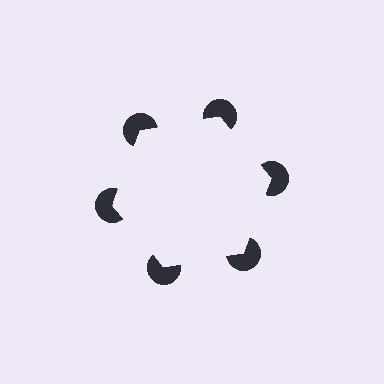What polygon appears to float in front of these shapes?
An illusory hexagon — its edges are inferred from the aligned wedge cuts in the pac-man discs, not physically drawn.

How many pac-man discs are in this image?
There are 6 — one at each vertex of the illusory hexagon.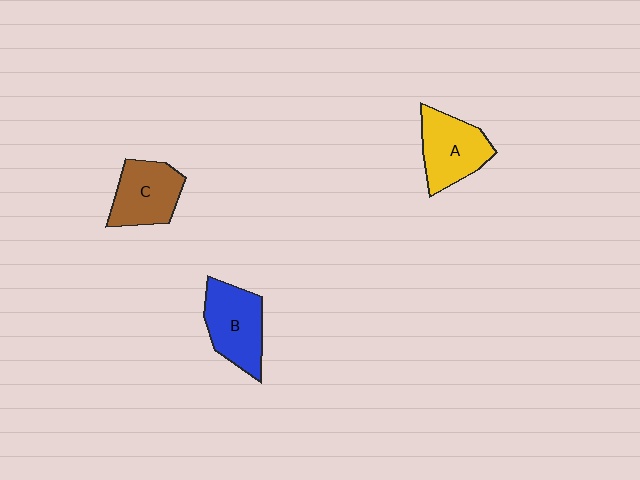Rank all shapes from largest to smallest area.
From largest to smallest: B (blue), A (yellow), C (brown).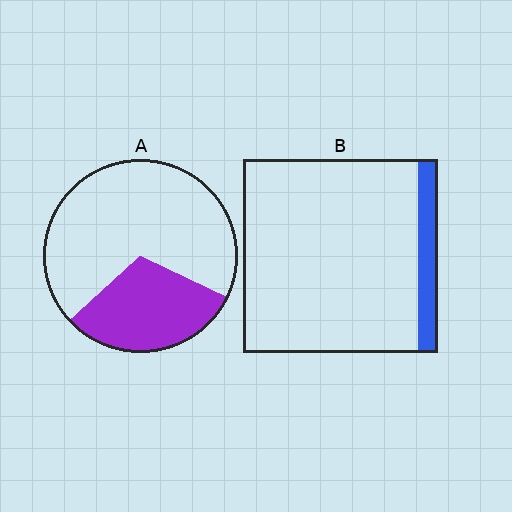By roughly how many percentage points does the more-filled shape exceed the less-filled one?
By roughly 20 percentage points (A over B).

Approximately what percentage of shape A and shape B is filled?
A is approximately 30% and B is approximately 10%.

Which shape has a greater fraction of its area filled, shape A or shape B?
Shape A.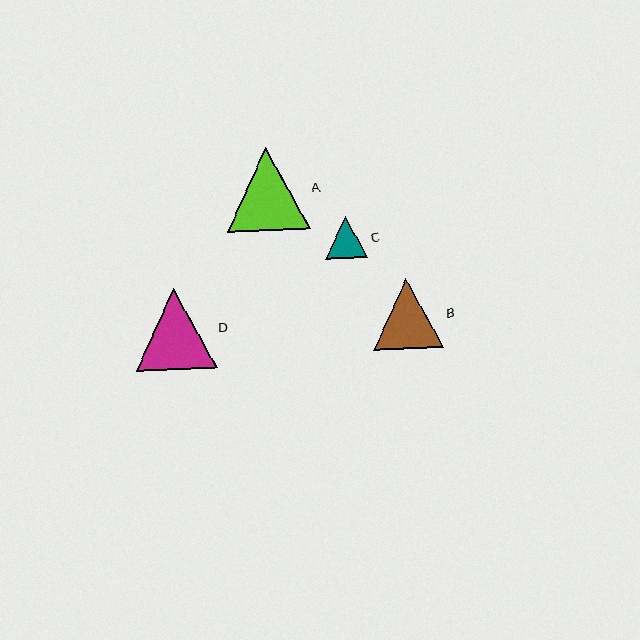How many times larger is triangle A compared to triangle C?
Triangle A is approximately 2.0 times the size of triangle C.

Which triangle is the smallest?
Triangle C is the smallest with a size of approximately 42 pixels.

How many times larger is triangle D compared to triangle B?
Triangle D is approximately 1.1 times the size of triangle B.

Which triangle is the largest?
Triangle A is the largest with a size of approximately 83 pixels.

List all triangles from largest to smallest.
From largest to smallest: A, D, B, C.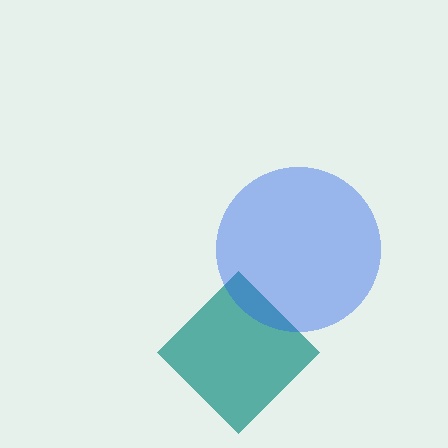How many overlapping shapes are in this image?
There are 2 overlapping shapes in the image.